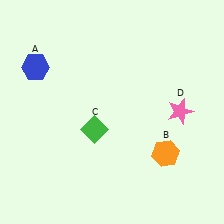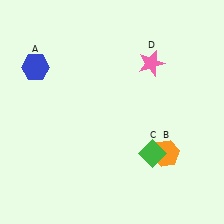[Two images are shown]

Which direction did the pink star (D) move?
The pink star (D) moved up.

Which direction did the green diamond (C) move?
The green diamond (C) moved right.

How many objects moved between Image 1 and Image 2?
2 objects moved between the two images.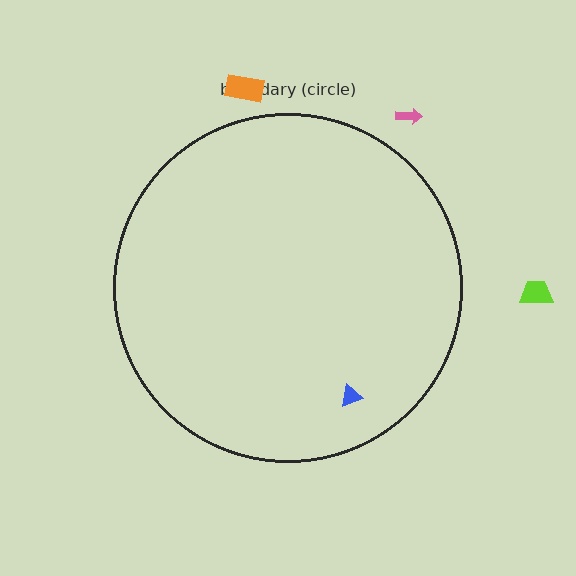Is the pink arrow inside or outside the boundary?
Outside.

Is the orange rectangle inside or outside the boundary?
Outside.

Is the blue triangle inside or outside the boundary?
Inside.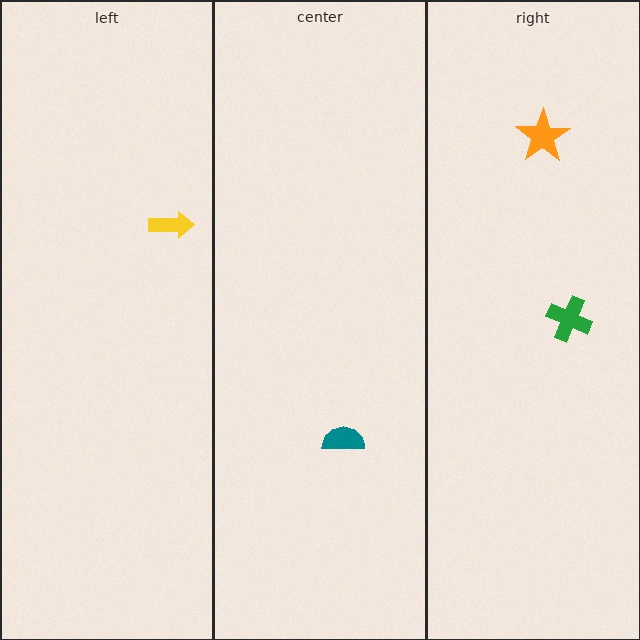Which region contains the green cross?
The right region.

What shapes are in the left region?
The yellow arrow.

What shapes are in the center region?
The teal semicircle.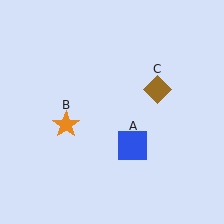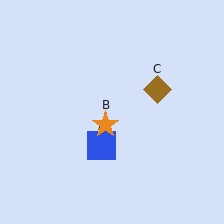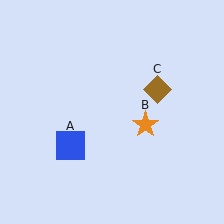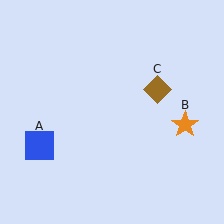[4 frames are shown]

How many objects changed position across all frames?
2 objects changed position: blue square (object A), orange star (object B).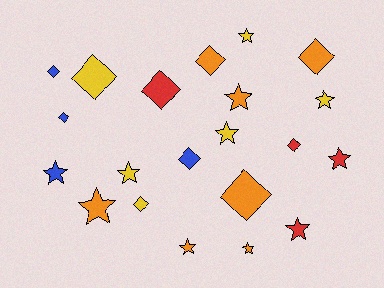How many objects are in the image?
There are 21 objects.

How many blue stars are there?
There is 1 blue star.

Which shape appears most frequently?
Star, with 11 objects.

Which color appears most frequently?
Orange, with 7 objects.